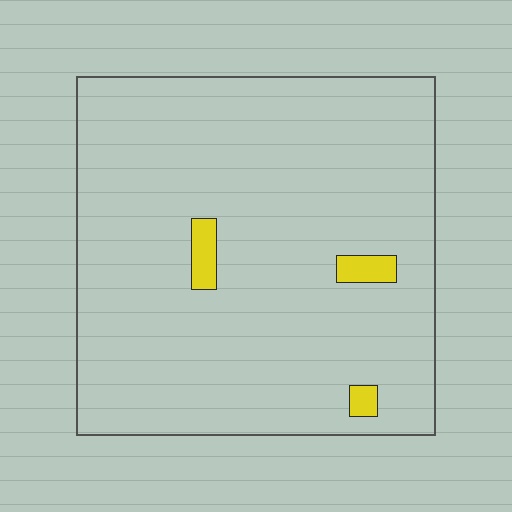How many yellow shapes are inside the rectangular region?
3.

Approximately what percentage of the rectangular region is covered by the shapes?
Approximately 5%.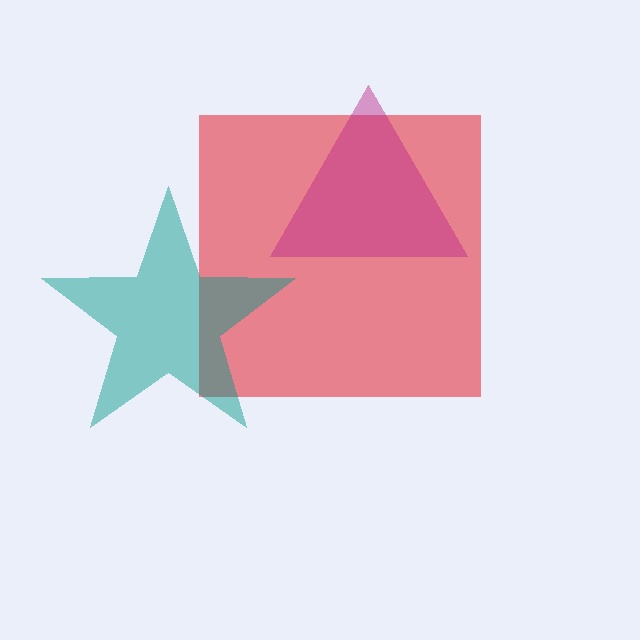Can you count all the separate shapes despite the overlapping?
Yes, there are 3 separate shapes.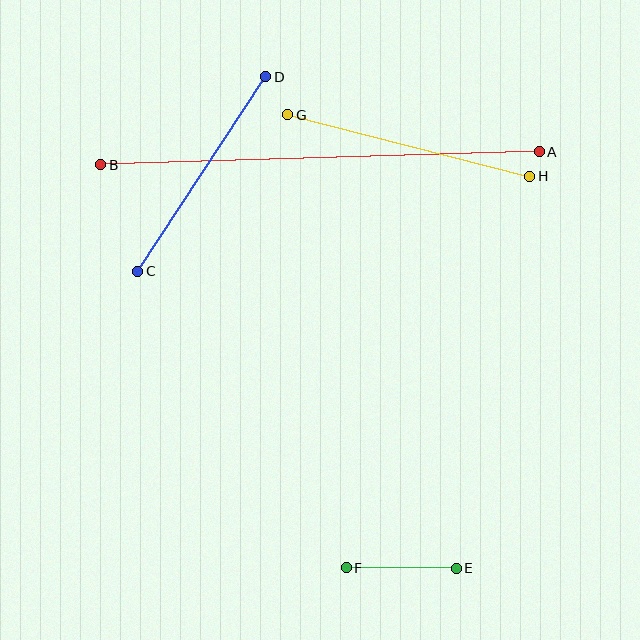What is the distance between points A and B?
The distance is approximately 439 pixels.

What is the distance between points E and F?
The distance is approximately 110 pixels.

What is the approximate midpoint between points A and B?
The midpoint is at approximately (320, 158) pixels.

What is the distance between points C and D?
The distance is approximately 233 pixels.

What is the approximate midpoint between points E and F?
The midpoint is at approximately (401, 568) pixels.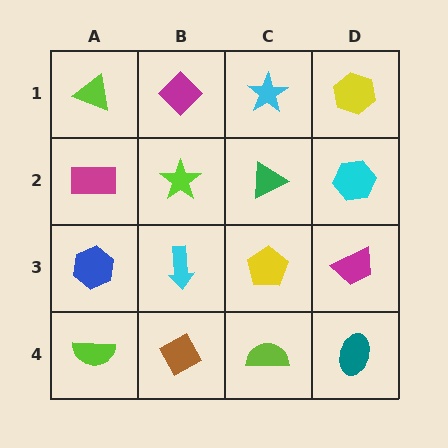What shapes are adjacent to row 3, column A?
A magenta rectangle (row 2, column A), a lime semicircle (row 4, column A), a cyan arrow (row 3, column B).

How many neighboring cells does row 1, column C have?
3.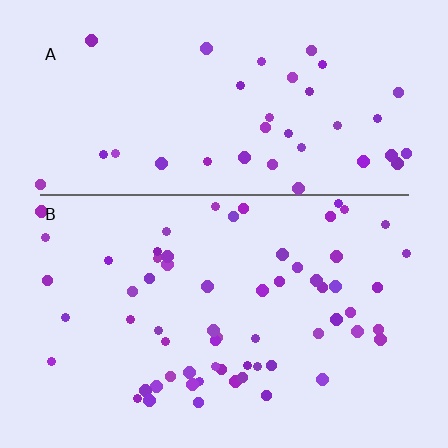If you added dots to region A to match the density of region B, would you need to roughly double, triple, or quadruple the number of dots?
Approximately double.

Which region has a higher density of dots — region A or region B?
B (the bottom).